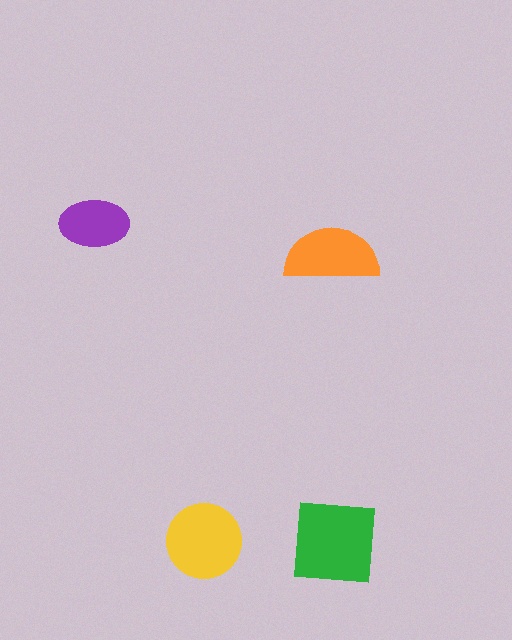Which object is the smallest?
The purple ellipse.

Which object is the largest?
The green square.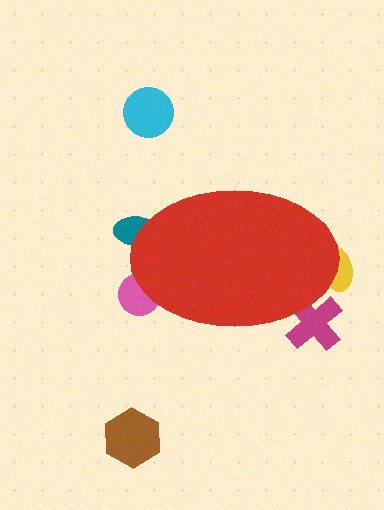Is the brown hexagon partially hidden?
No, the brown hexagon is fully visible.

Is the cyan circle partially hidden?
No, the cyan circle is fully visible.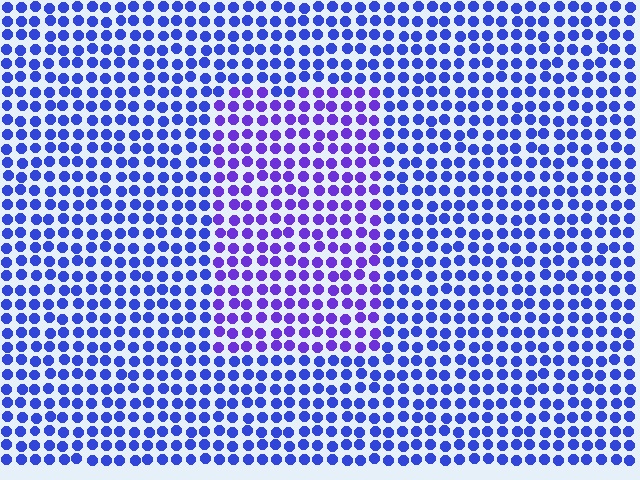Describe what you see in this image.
The image is filled with small blue elements in a uniform arrangement. A rectangle-shaped region is visible where the elements are tinted to a slightly different hue, forming a subtle color boundary.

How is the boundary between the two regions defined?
The boundary is defined purely by a slight shift in hue (about 29 degrees). Spacing, size, and orientation are identical on both sides.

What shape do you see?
I see a rectangle.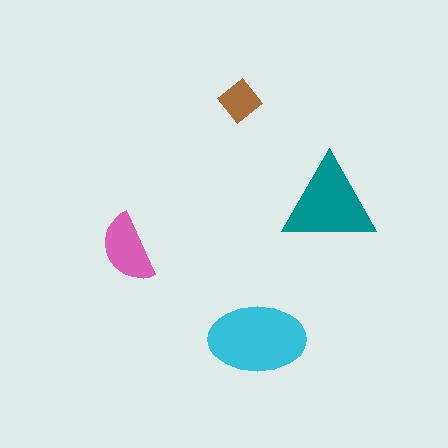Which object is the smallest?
The brown diamond.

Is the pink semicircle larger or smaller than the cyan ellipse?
Smaller.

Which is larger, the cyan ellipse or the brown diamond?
The cyan ellipse.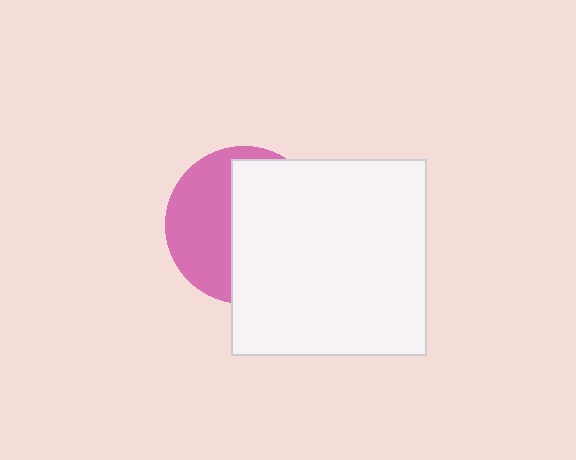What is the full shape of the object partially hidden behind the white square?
The partially hidden object is a pink circle.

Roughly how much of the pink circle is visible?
A small part of it is visible (roughly 43%).